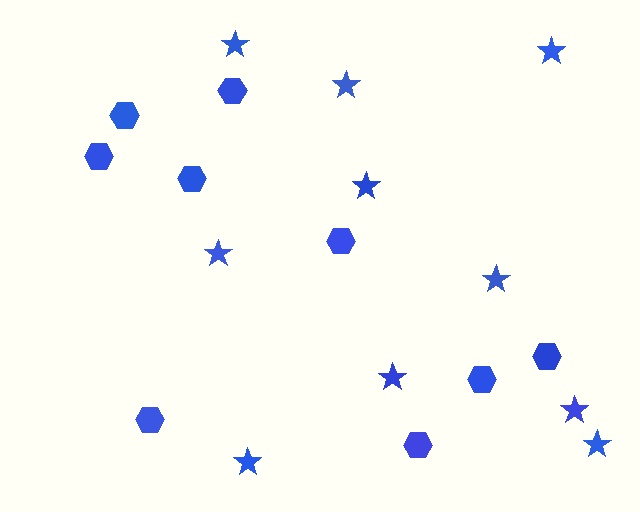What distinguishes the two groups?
There are 2 groups: one group of stars (10) and one group of hexagons (9).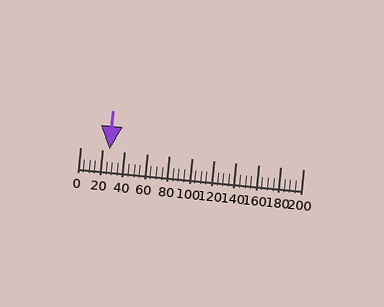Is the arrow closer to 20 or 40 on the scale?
The arrow is closer to 20.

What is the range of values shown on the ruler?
The ruler shows values from 0 to 200.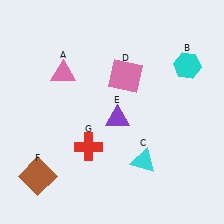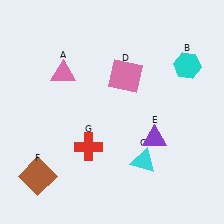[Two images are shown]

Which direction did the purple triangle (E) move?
The purple triangle (E) moved right.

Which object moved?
The purple triangle (E) moved right.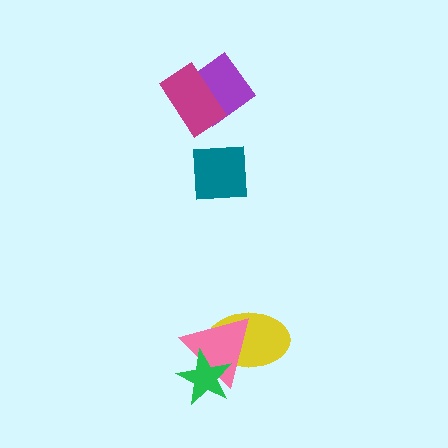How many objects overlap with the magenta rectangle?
1 object overlaps with the magenta rectangle.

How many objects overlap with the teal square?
0 objects overlap with the teal square.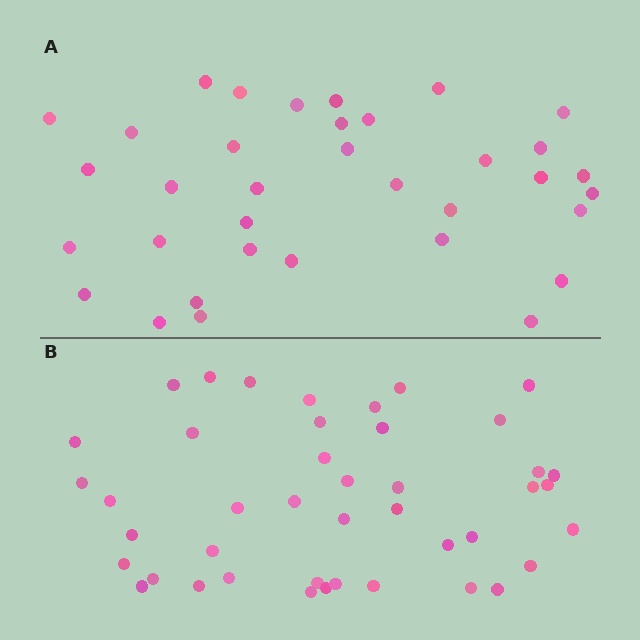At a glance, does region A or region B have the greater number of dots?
Region B (the bottom region) has more dots.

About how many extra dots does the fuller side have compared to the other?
Region B has roughly 8 or so more dots than region A.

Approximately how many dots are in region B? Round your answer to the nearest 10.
About 40 dots. (The exact count is 43, which rounds to 40.)